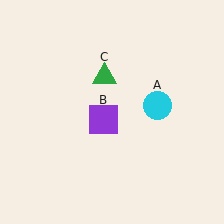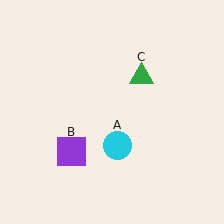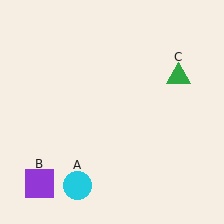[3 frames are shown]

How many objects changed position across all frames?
3 objects changed position: cyan circle (object A), purple square (object B), green triangle (object C).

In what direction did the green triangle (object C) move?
The green triangle (object C) moved right.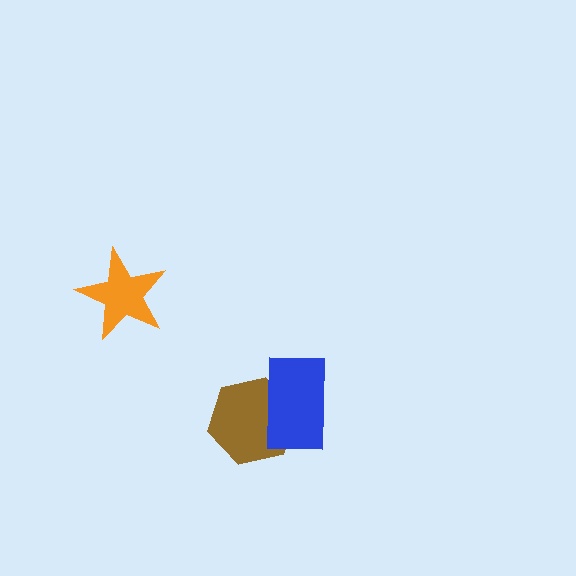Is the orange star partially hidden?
No, no other shape covers it.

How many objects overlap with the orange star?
0 objects overlap with the orange star.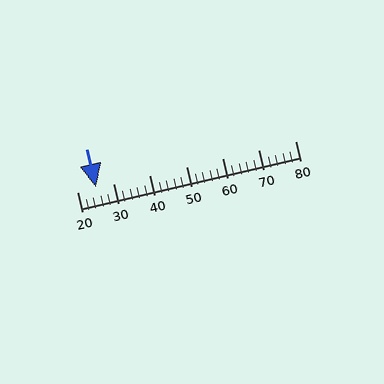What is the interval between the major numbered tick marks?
The major tick marks are spaced 10 units apart.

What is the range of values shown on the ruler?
The ruler shows values from 20 to 80.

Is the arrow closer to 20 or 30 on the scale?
The arrow is closer to 30.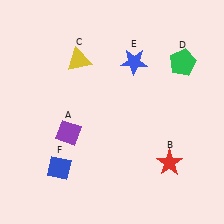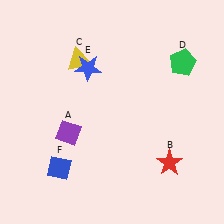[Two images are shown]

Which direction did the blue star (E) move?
The blue star (E) moved left.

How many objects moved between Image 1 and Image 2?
1 object moved between the two images.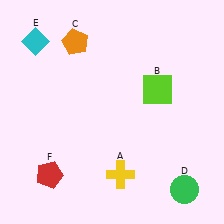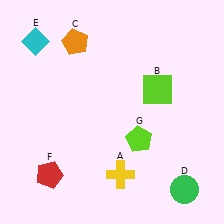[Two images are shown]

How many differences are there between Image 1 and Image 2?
There is 1 difference between the two images.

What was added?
A lime pentagon (G) was added in Image 2.